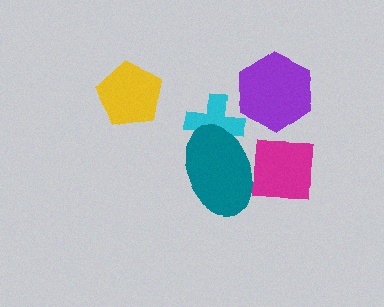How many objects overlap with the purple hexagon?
0 objects overlap with the purple hexagon.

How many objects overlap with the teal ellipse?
2 objects overlap with the teal ellipse.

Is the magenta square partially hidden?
Yes, it is partially covered by another shape.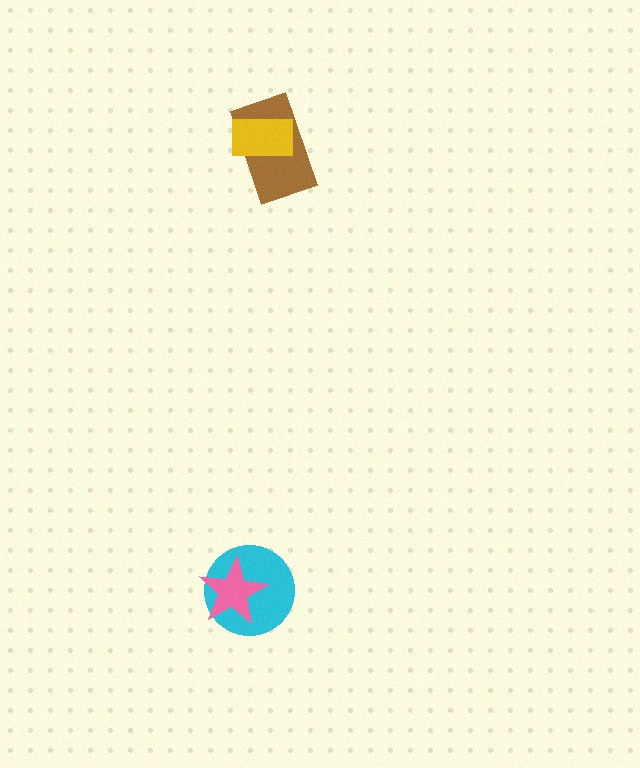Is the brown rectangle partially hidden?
Yes, it is partially covered by another shape.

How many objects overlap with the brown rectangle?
1 object overlaps with the brown rectangle.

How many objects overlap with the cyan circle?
1 object overlaps with the cyan circle.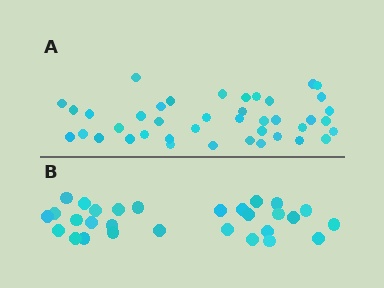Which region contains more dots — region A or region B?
Region A (the top region) has more dots.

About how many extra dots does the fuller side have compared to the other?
Region A has roughly 12 or so more dots than region B.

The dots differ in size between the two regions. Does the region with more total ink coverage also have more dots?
No. Region B has more total ink coverage because its dots are larger, but region A actually contains more individual dots. Total area can be misleading — the number of items is what matters here.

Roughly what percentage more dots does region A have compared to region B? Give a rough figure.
About 40% more.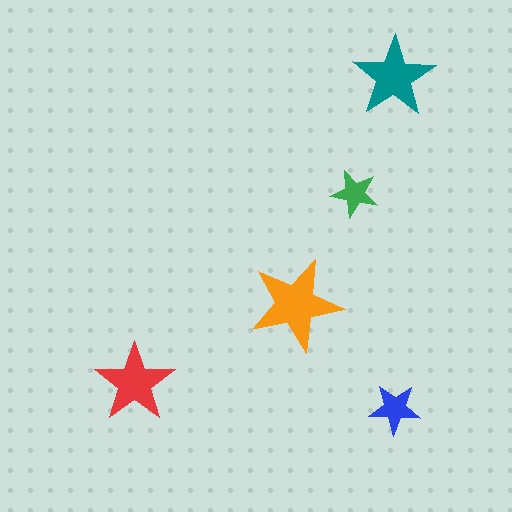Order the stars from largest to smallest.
the orange one, the teal one, the red one, the blue one, the green one.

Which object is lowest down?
The blue star is bottommost.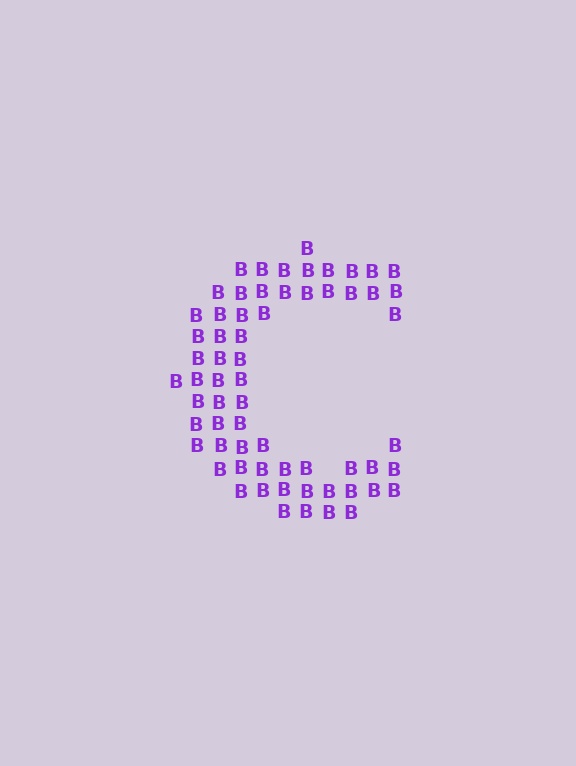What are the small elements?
The small elements are letter B's.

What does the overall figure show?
The overall figure shows the letter C.